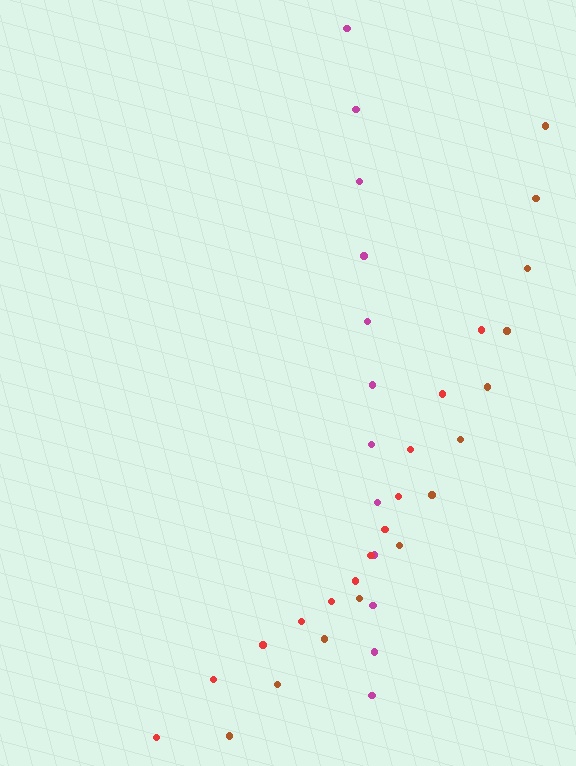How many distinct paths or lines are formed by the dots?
There are 3 distinct paths.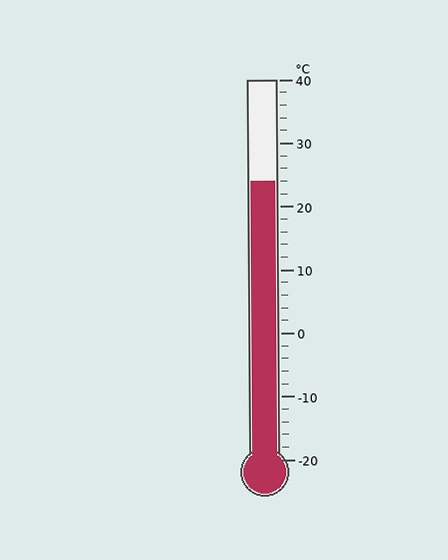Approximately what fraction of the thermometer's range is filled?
The thermometer is filled to approximately 75% of its range.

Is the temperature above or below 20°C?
The temperature is above 20°C.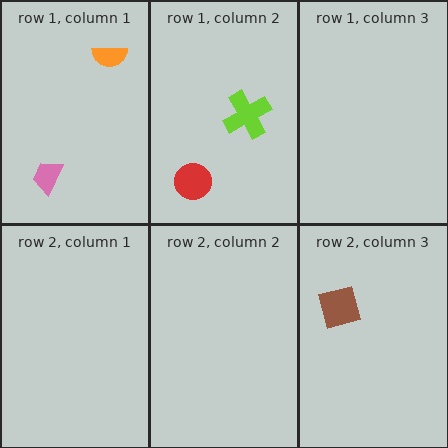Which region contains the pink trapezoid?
The row 1, column 1 region.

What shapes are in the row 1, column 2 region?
The lime cross, the red circle.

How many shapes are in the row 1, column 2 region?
2.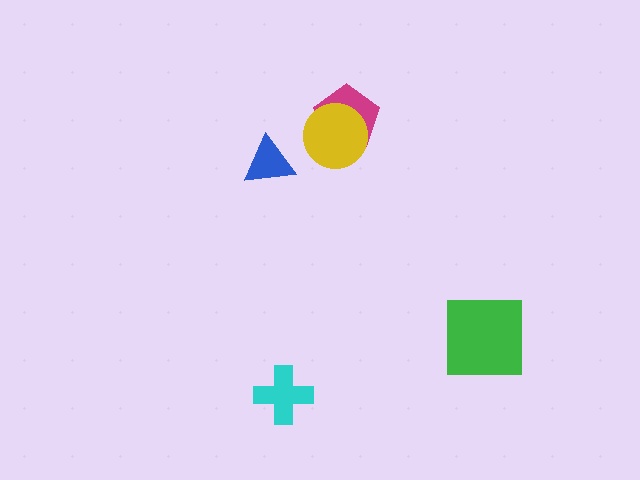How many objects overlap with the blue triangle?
0 objects overlap with the blue triangle.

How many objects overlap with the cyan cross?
0 objects overlap with the cyan cross.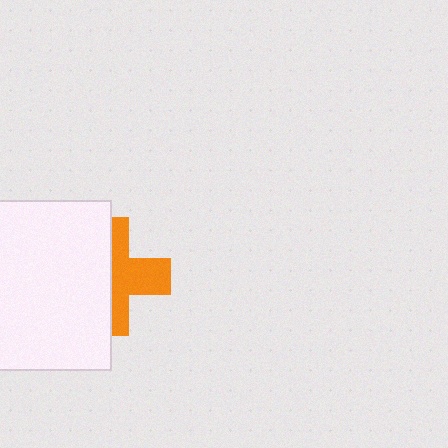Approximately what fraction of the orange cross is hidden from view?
Roughly 50% of the orange cross is hidden behind the white rectangle.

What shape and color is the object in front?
The object in front is a white rectangle.